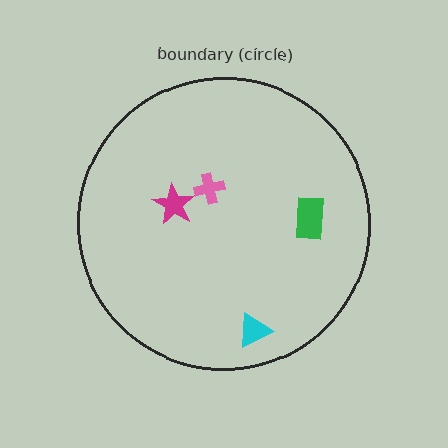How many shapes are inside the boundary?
4 inside, 0 outside.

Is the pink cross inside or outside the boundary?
Inside.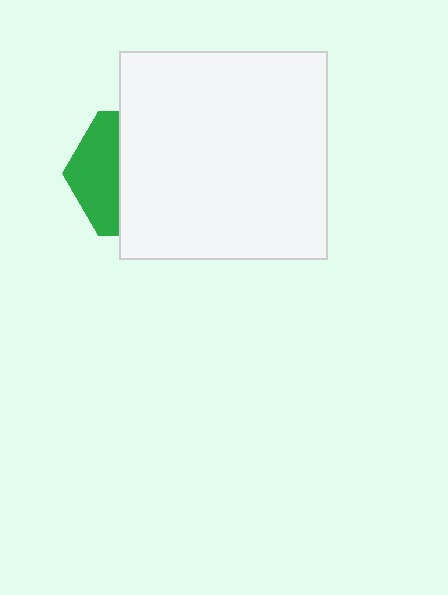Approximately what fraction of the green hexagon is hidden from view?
Roughly 63% of the green hexagon is hidden behind the white square.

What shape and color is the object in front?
The object in front is a white square.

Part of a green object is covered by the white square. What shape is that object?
It is a hexagon.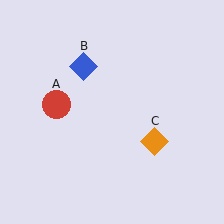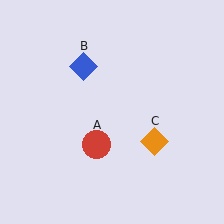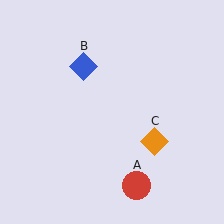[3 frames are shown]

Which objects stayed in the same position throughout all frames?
Blue diamond (object B) and orange diamond (object C) remained stationary.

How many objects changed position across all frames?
1 object changed position: red circle (object A).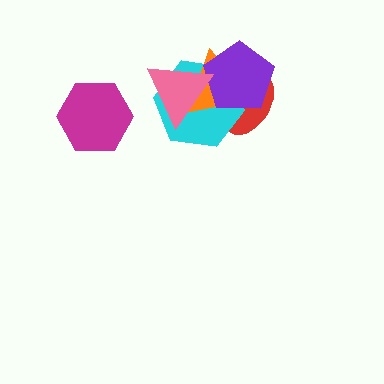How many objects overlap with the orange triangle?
4 objects overlap with the orange triangle.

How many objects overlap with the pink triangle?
3 objects overlap with the pink triangle.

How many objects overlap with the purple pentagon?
4 objects overlap with the purple pentagon.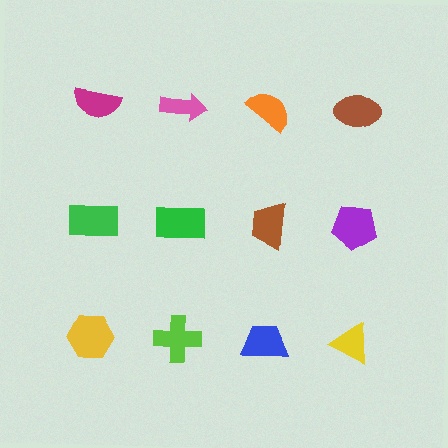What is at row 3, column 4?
A yellow triangle.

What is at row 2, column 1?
A green rectangle.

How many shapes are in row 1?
4 shapes.